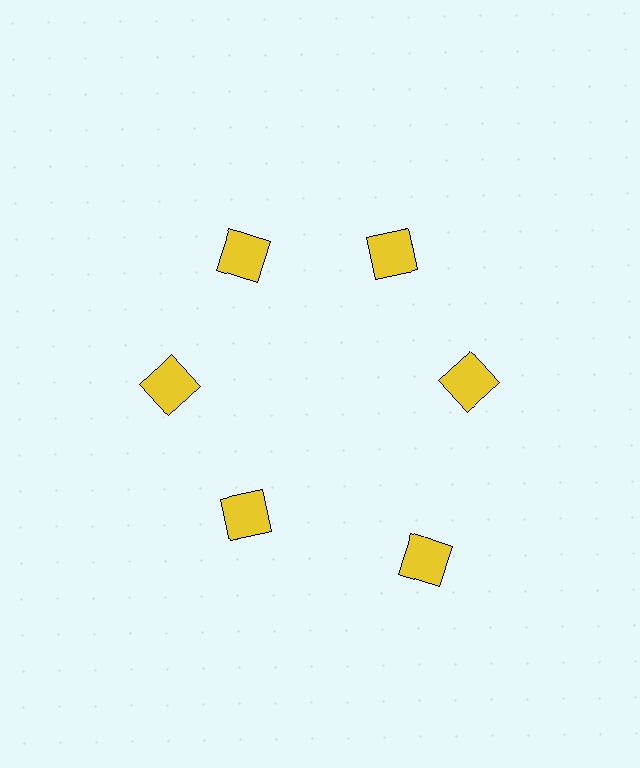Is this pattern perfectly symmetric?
No. The 6 yellow squares are arranged in a ring, but one element near the 5 o'clock position is pushed outward from the center, breaking the 6-fold rotational symmetry.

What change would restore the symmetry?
The symmetry would be restored by moving it inward, back onto the ring so that all 6 squares sit at equal angles and equal distance from the center.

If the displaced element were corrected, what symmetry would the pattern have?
It would have 6-fold rotational symmetry — the pattern would map onto itself every 60 degrees.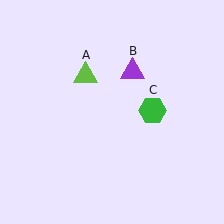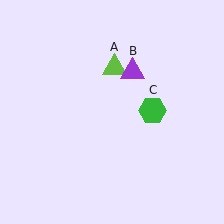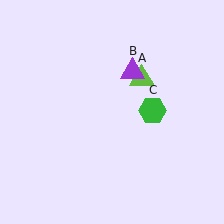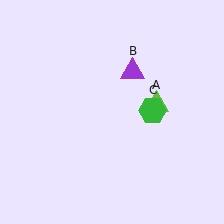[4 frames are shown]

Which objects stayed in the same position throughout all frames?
Purple triangle (object B) and green hexagon (object C) remained stationary.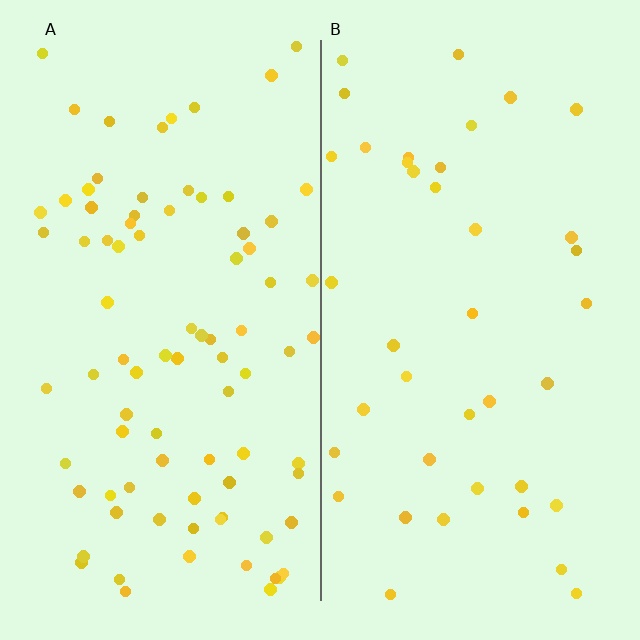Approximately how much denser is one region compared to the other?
Approximately 2.1× — region A over region B.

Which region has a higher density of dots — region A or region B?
A (the left).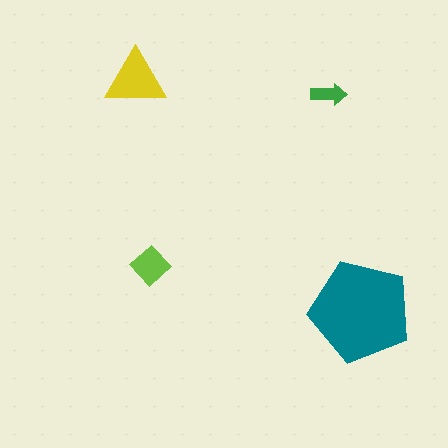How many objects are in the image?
There are 4 objects in the image.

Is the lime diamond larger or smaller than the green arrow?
Larger.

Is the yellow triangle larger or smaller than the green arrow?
Larger.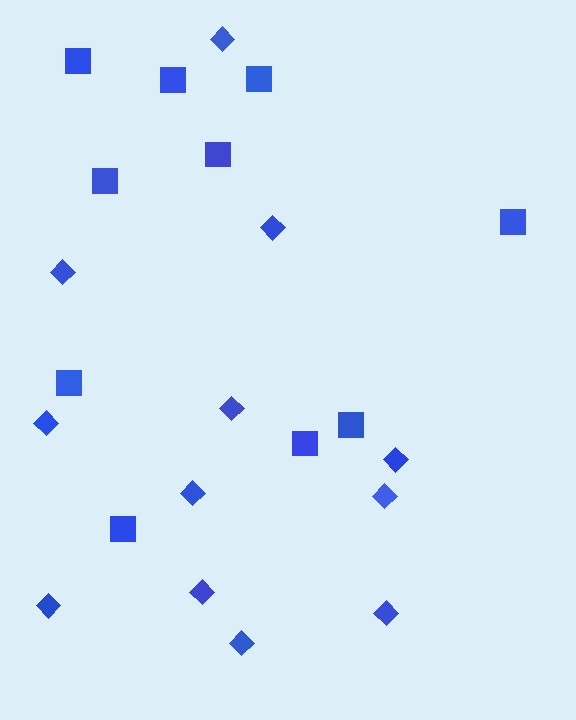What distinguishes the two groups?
There are 2 groups: one group of diamonds (12) and one group of squares (10).